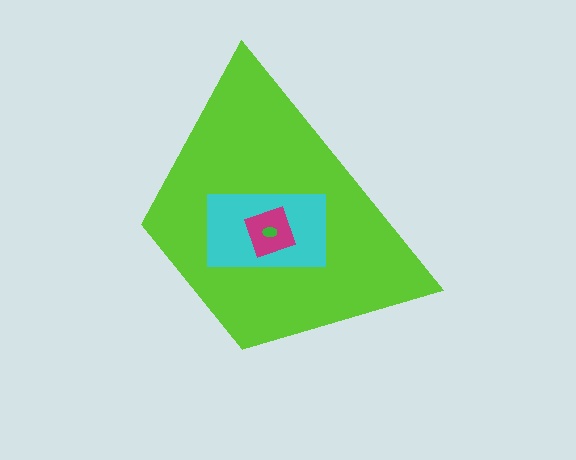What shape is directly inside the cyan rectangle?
The magenta diamond.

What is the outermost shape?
The lime trapezoid.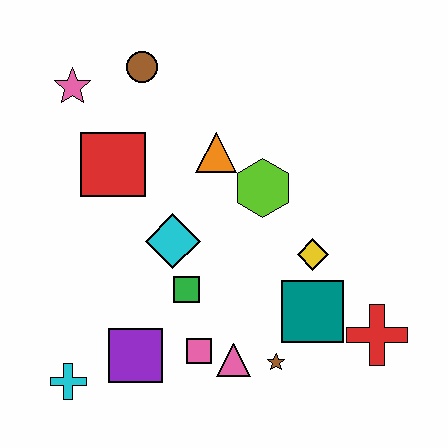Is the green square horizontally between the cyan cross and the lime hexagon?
Yes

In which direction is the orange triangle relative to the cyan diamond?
The orange triangle is above the cyan diamond.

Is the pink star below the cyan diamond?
No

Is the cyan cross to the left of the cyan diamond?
Yes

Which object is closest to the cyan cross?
The purple square is closest to the cyan cross.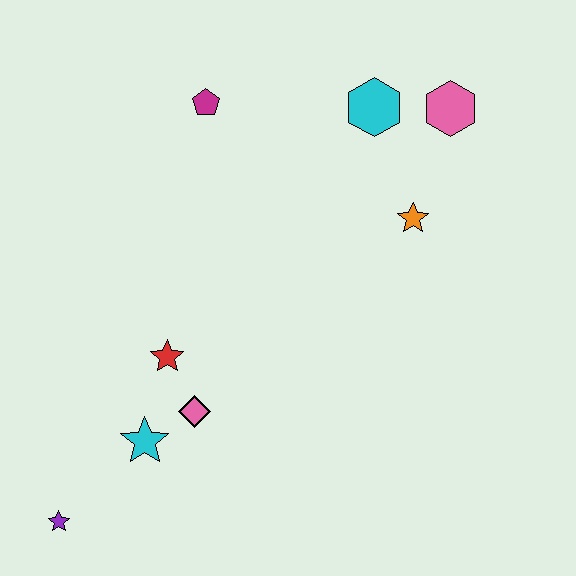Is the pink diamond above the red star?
No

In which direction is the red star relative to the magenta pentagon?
The red star is below the magenta pentagon.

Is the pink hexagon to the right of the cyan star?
Yes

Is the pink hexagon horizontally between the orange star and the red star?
No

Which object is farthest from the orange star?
The purple star is farthest from the orange star.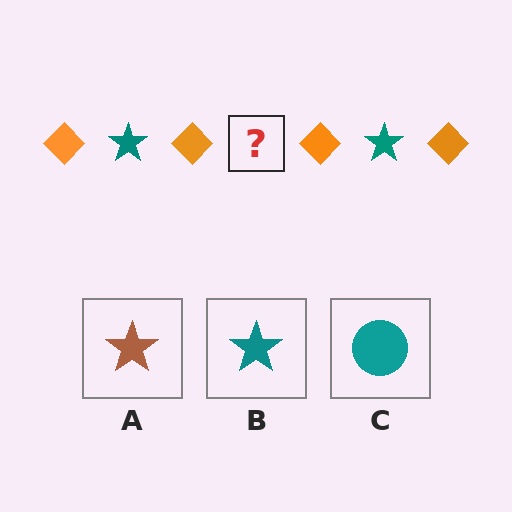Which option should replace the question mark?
Option B.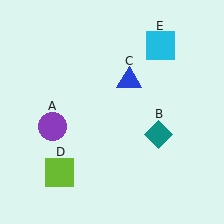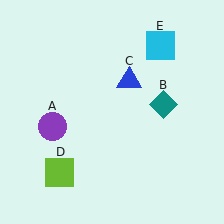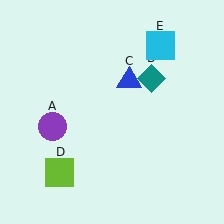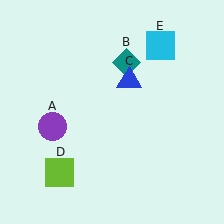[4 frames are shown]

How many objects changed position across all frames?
1 object changed position: teal diamond (object B).